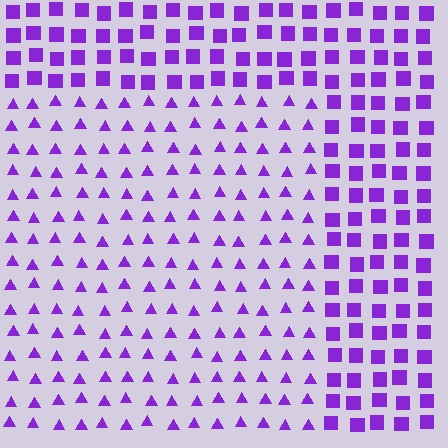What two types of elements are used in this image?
The image uses triangles inside the rectangle region and squares outside it.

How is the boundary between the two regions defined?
The boundary is defined by a change in element shape: triangles inside vs. squares outside. All elements share the same color and spacing.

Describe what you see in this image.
The image is filled with small purple elements arranged in a uniform grid. A rectangle-shaped region contains triangles, while the surrounding area contains squares. The boundary is defined purely by the change in element shape.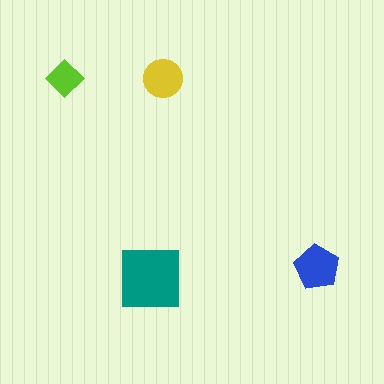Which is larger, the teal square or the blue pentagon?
The teal square.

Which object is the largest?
The teal square.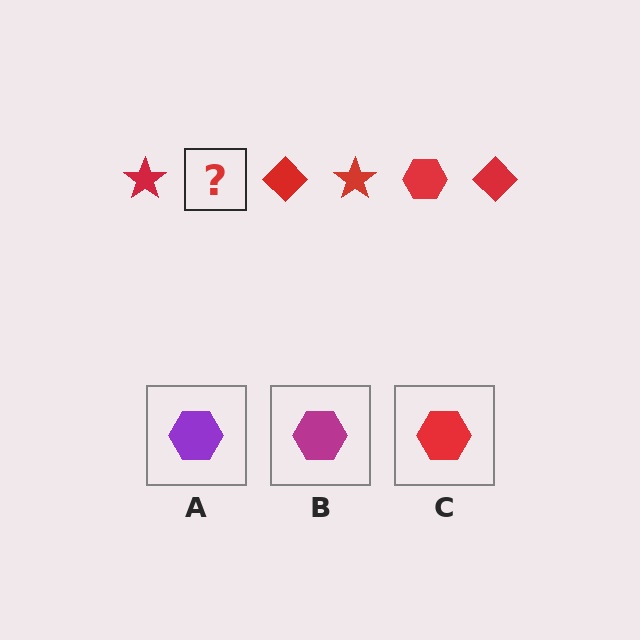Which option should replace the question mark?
Option C.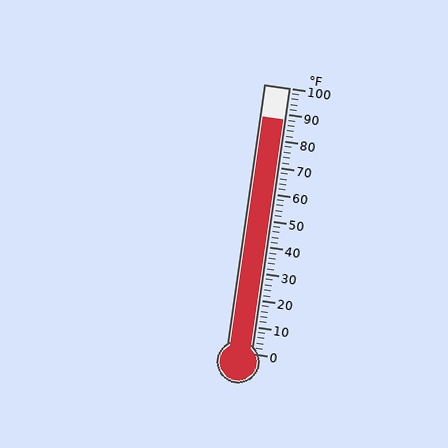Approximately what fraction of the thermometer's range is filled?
The thermometer is filled to approximately 90% of its range.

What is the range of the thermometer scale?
The thermometer scale ranges from 0°F to 100°F.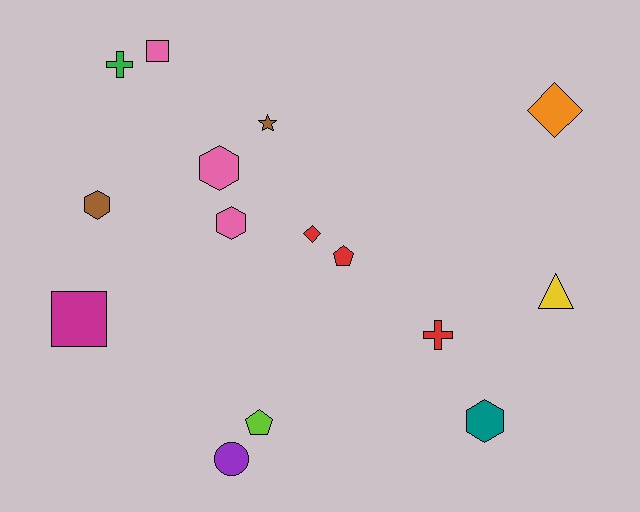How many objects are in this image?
There are 15 objects.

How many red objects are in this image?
There are 3 red objects.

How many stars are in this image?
There is 1 star.